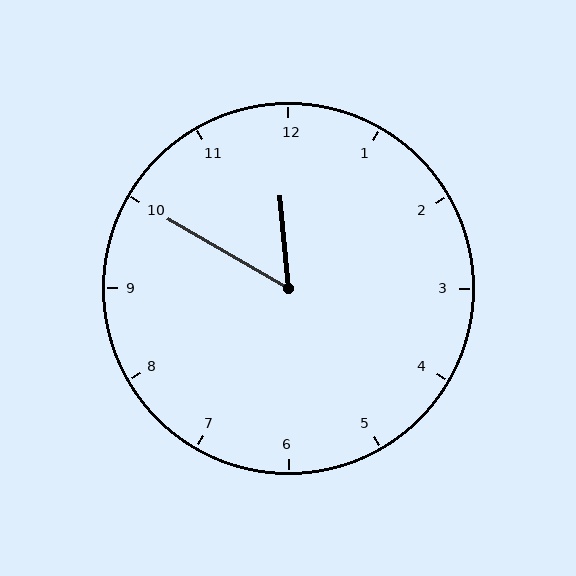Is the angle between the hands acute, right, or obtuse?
It is acute.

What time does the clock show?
11:50.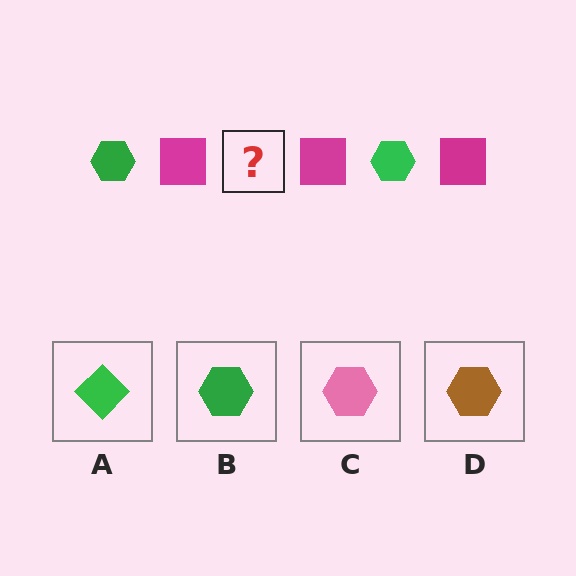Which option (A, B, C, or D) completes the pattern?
B.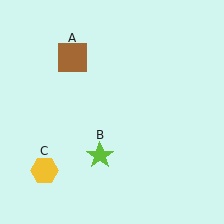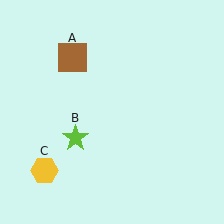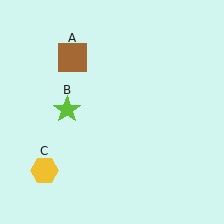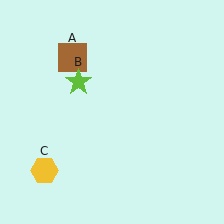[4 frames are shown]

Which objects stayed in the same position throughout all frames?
Brown square (object A) and yellow hexagon (object C) remained stationary.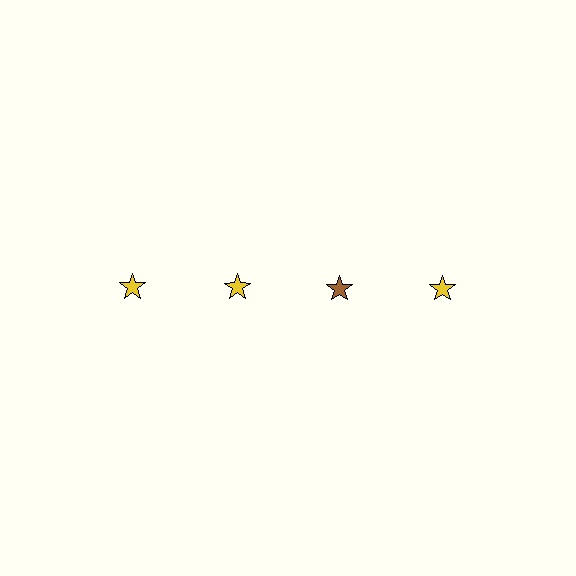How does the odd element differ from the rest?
It has a different color: brown instead of yellow.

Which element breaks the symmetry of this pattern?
The brown star in the top row, center column breaks the symmetry. All other shapes are yellow stars.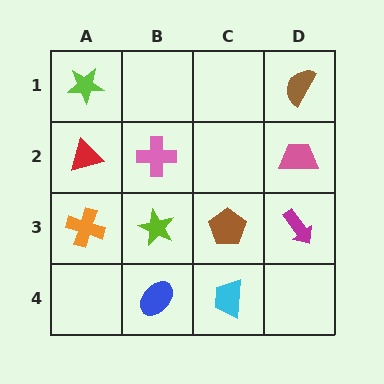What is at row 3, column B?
A lime star.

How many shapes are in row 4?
2 shapes.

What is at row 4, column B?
A blue ellipse.